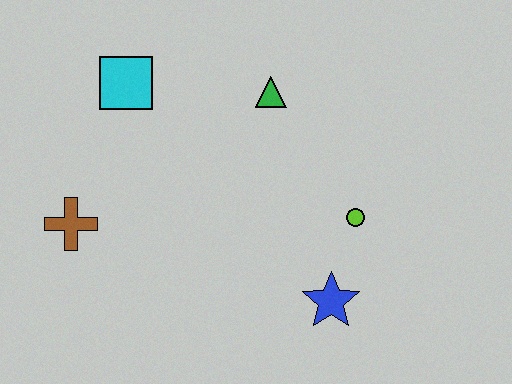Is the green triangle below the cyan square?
Yes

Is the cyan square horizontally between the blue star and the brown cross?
Yes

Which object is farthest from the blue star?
The cyan square is farthest from the blue star.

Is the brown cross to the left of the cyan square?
Yes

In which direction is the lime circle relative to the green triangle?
The lime circle is below the green triangle.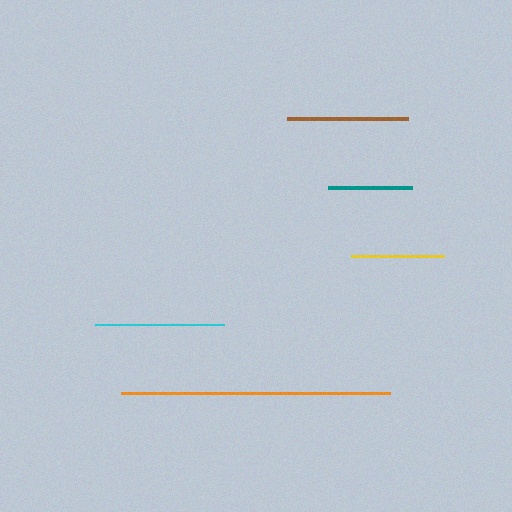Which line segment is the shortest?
The teal line is the shortest at approximately 84 pixels.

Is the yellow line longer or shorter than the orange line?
The orange line is longer than the yellow line.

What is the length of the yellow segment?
The yellow segment is approximately 94 pixels long.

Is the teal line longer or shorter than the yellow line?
The yellow line is longer than the teal line.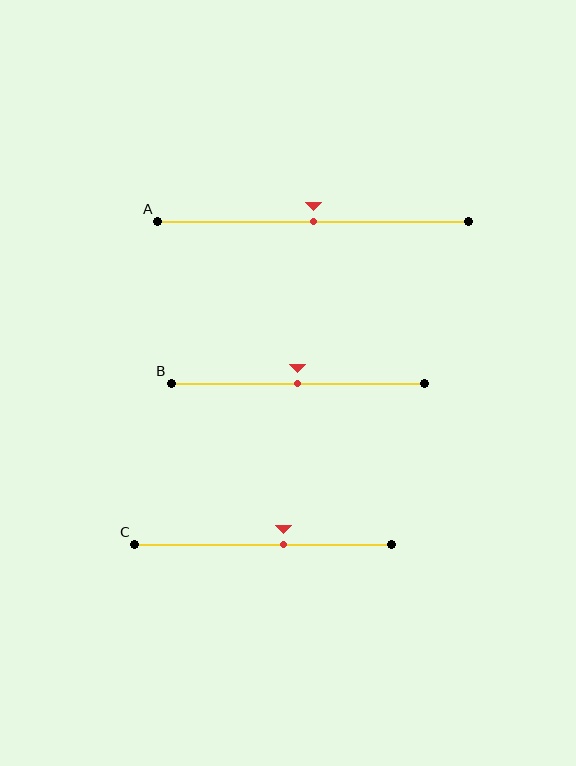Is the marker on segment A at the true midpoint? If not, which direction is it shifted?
Yes, the marker on segment A is at the true midpoint.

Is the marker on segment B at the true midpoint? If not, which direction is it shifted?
Yes, the marker on segment B is at the true midpoint.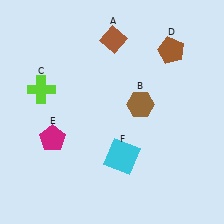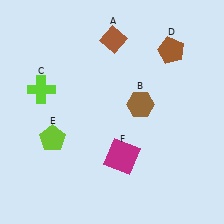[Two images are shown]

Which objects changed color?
E changed from magenta to lime. F changed from cyan to magenta.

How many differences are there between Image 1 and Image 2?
There are 2 differences between the two images.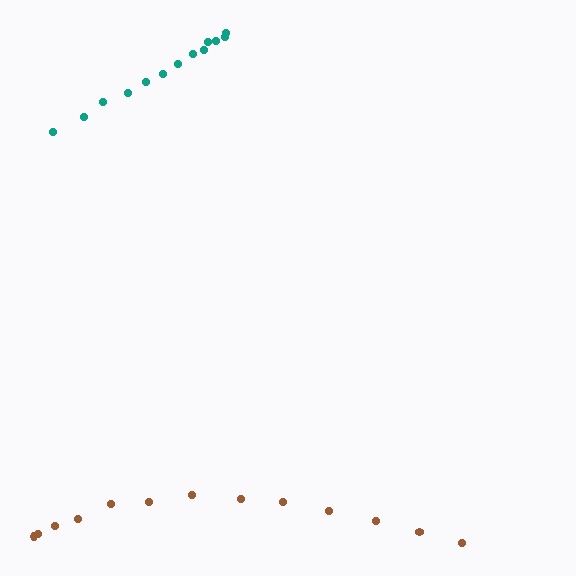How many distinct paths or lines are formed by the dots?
There are 2 distinct paths.